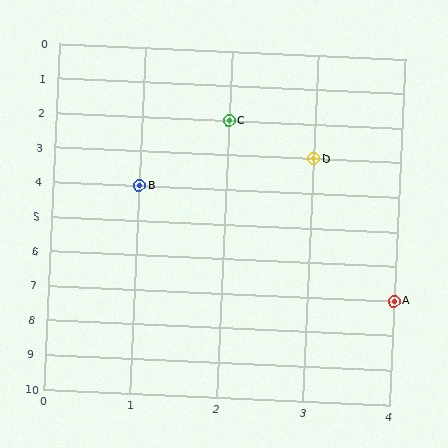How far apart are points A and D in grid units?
Points A and D are 1 column and 4 rows apart (about 4.1 grid units diagonally).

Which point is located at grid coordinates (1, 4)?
Point B is at (1, 4).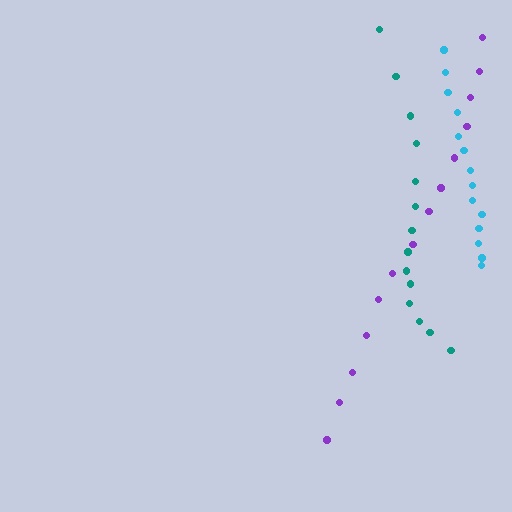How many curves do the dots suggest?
There are 3 distinct paths.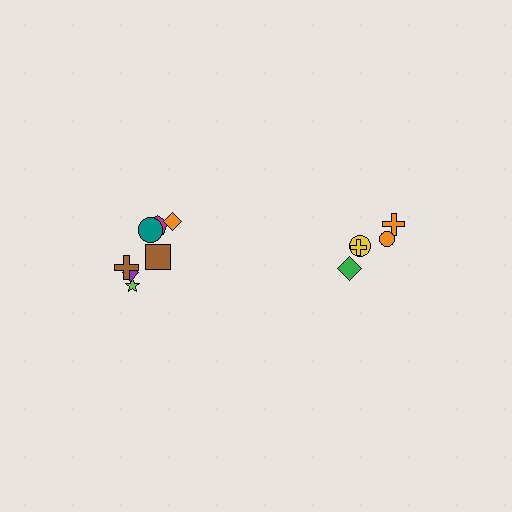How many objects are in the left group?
There are 7 objects.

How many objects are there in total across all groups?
There are 12 objects.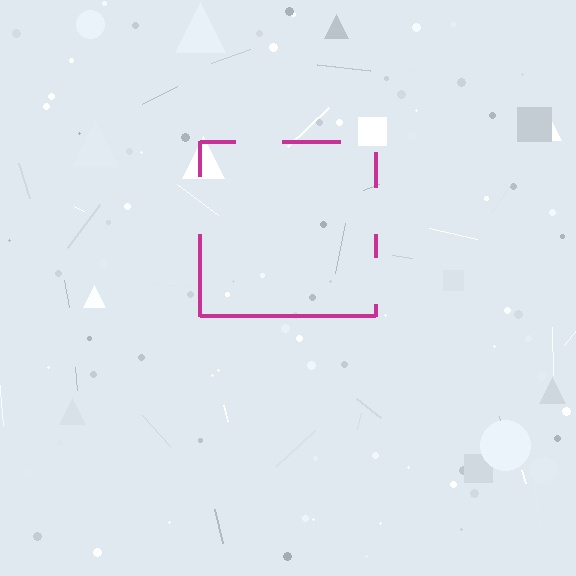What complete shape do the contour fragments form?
The contour fragments form a square.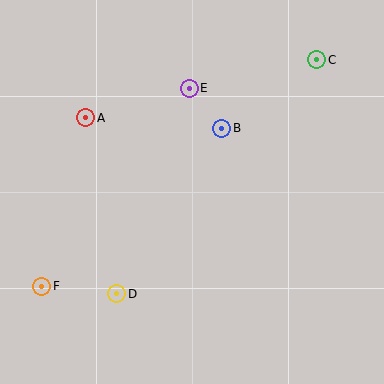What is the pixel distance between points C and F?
The distance between C and F is 356 pixels.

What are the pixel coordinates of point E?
Point E is at (189, 88).